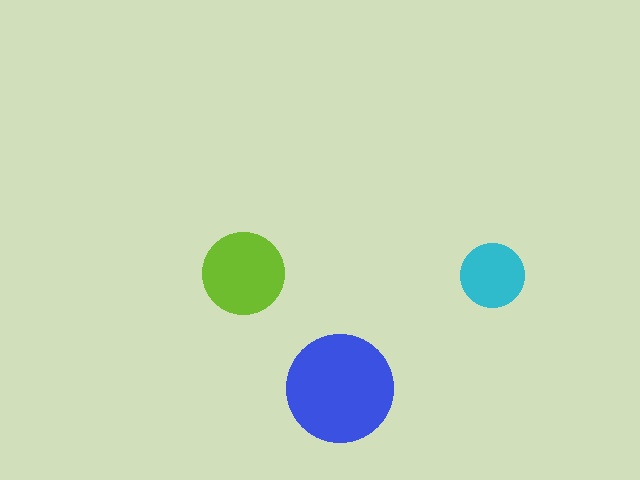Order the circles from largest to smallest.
the blue one, the lime one, the cyan one.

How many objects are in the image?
There are 3 objects in the image.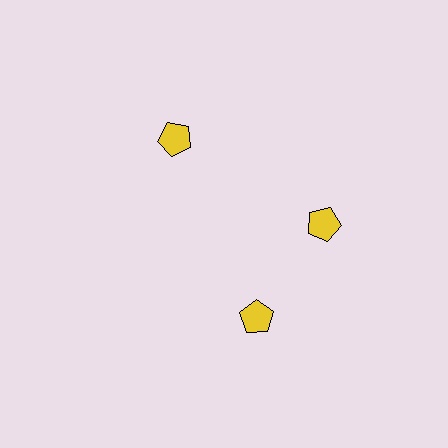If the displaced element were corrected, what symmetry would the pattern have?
It would have 3-fold rotational symmetry — the pattern would map onto itself every 120 degrees.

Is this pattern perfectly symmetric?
No. The 3 yellow pentagons are arranged in a ring, but one element near the 7 o'clock position is rotated out of alignment along the ring, breaking the 3-fold rotational symmetry.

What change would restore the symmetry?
The symmetry would be restored by rotating it back into even spacing with its neighbors so that all 3 pentagons sit at equal angles and equal distance from the center.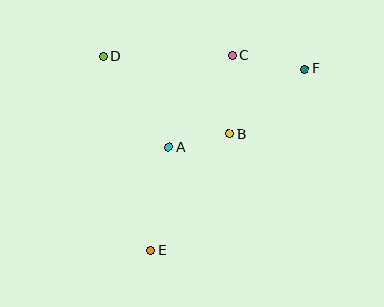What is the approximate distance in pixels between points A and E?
The distance between A and E is approximately 104 pixels.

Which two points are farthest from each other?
Points E and F are farthest from each other.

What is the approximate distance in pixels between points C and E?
The distance between C and E is approximately 211 pixels.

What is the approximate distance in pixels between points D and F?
The distance between D and F is approximately 202 pixels.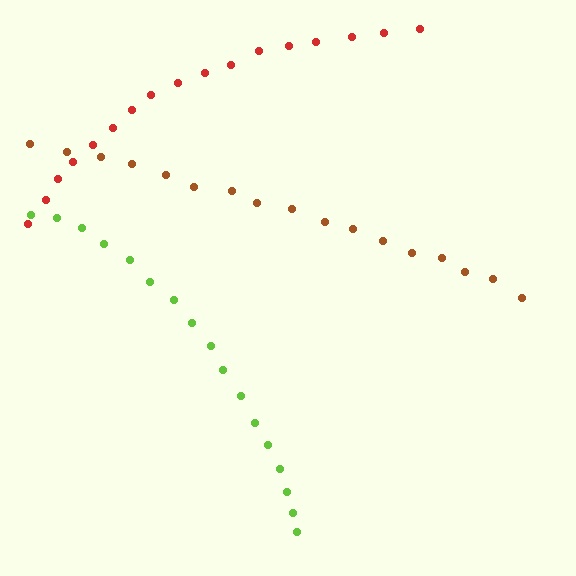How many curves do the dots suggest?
There are 3 distinct paths.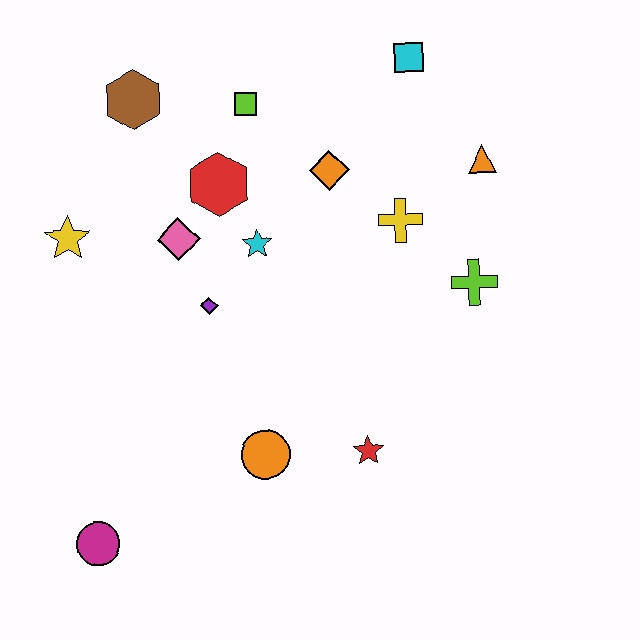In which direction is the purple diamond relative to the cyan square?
The purple diamond is below the cyan square.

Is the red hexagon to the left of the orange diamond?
Yes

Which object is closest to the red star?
The orange circle is closest to the red star.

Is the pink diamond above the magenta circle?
Yes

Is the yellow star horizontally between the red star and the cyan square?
No